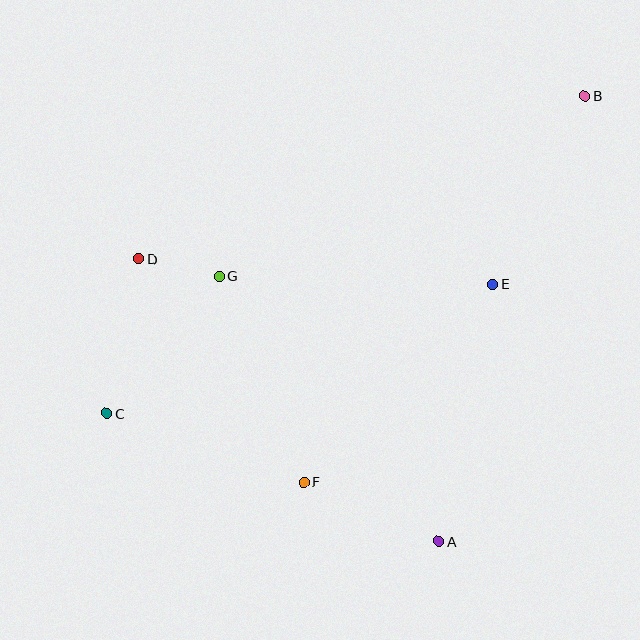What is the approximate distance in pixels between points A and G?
The distance between A and G is approximately 344 pixels.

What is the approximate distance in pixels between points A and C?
The distance between A and C is approximately 356 pixels.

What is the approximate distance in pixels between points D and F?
The distance between D and F is approximately 277 pixels.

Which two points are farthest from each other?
Points B and C are farthest from each other.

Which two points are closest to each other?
Points D and G are closest to each other.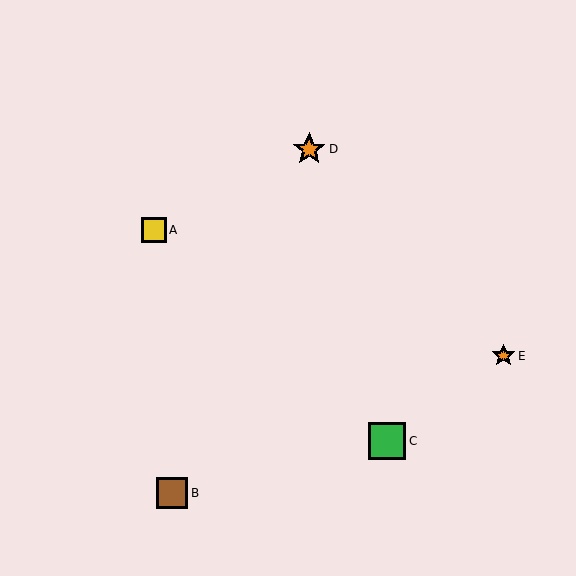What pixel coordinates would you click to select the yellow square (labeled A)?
Click at (154, 230) to select the yellow square A.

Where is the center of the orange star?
The center of the orange star is at (309, 149).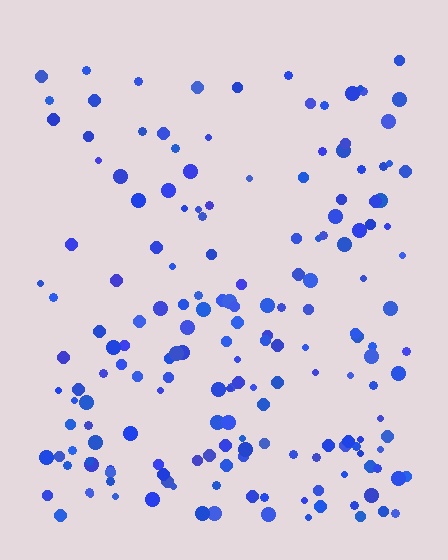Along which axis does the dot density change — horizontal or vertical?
Vertical.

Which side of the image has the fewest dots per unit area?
The top.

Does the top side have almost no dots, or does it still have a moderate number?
Still a moderate number, just noticeably fewer than the bottom.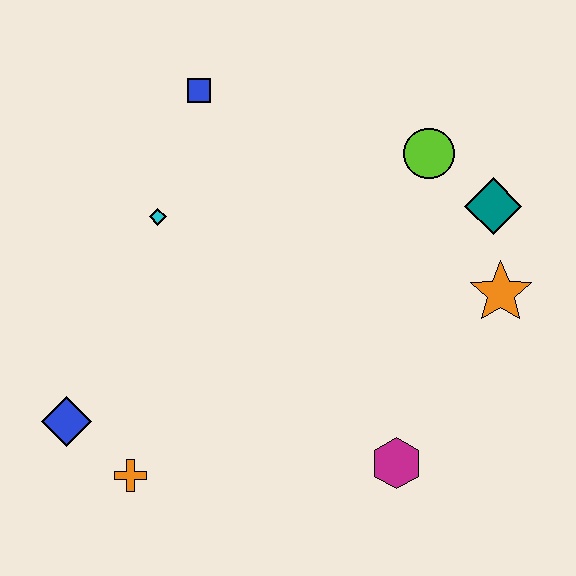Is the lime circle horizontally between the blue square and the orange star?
Yes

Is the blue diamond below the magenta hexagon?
No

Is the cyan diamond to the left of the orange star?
Yes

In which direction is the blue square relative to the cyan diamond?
The blue square is above the cyan diamond.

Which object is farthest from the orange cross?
The teal diamond is farthest from the orange cross.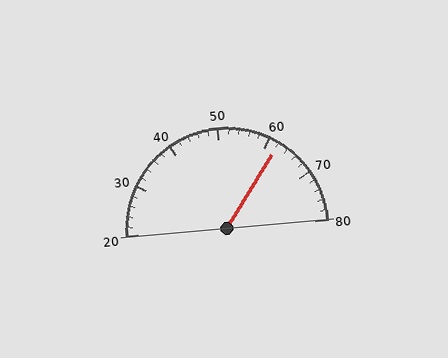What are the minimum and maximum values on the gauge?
The gauge ranges from 20 to 80.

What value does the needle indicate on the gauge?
The needle indicates approximately 62.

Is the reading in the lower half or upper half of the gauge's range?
The reading is in the upper half of the range (20 to 80).